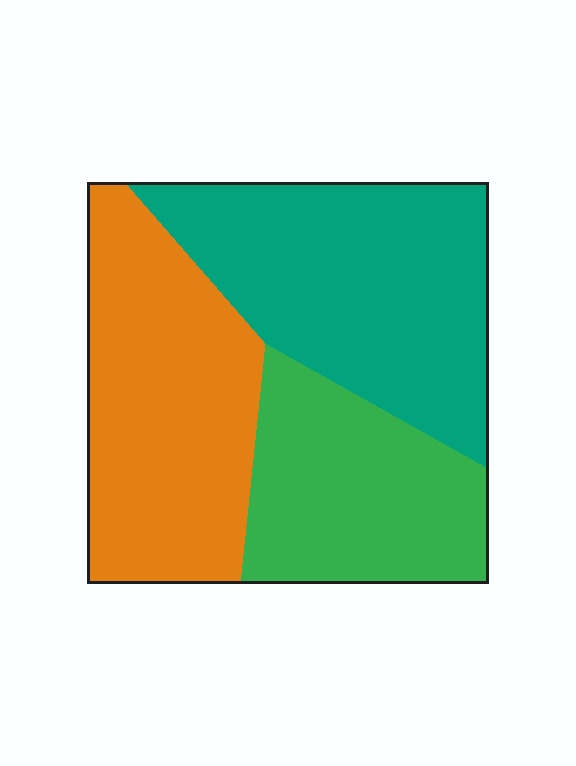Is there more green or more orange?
Orange.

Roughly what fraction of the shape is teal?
Teal takes up about three eighths (3/8) of the shape.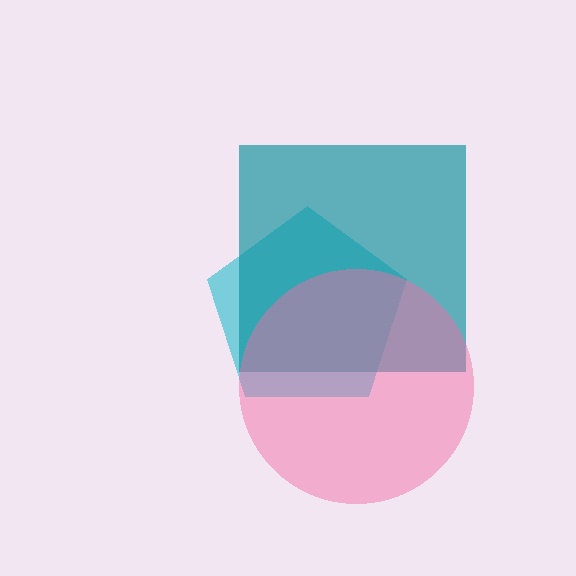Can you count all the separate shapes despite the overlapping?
Yes, there are 3 separate shapes.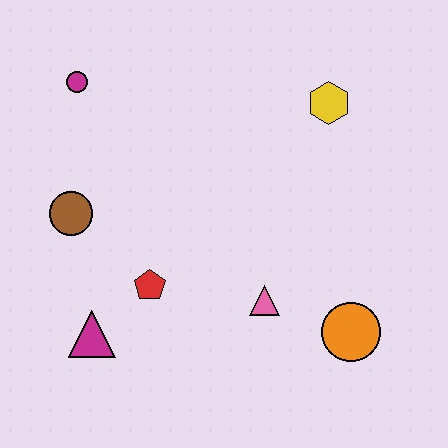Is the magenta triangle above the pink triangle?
No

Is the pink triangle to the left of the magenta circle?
No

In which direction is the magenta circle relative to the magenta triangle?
The magenta circle is above the magenta triangle.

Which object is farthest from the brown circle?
The orange circle is farthest from the brown circle.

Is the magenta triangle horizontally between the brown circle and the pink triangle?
Yes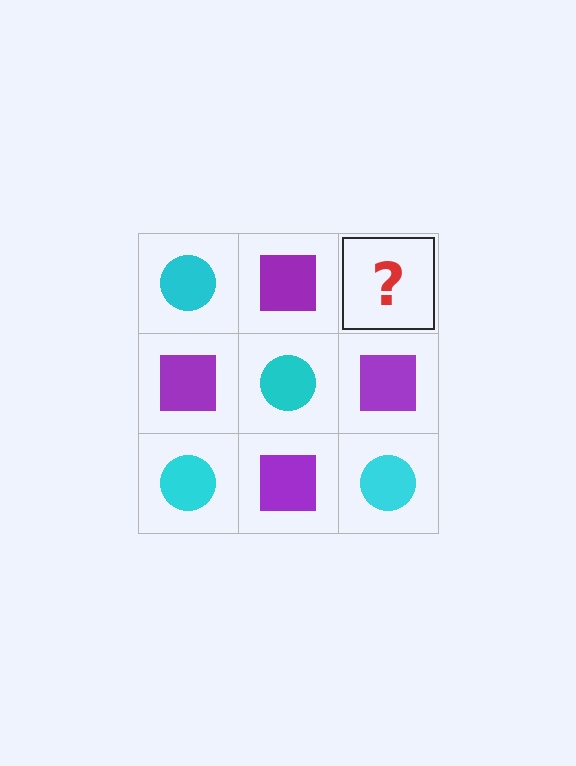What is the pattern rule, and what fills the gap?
The rule is that it alternates cyan circle and purple square in a checkerboard pattern. The gap should be filled with a cyan circle.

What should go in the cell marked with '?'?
The missing cell should contain a cyan circle.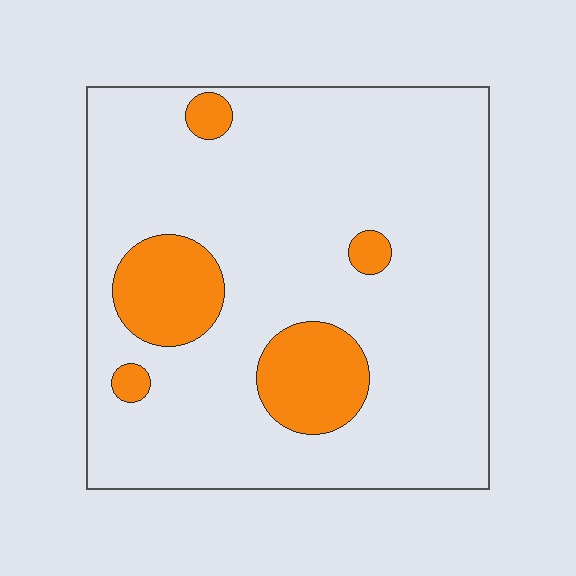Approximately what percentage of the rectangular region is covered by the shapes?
Approximately 15%.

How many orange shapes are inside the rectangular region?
5.